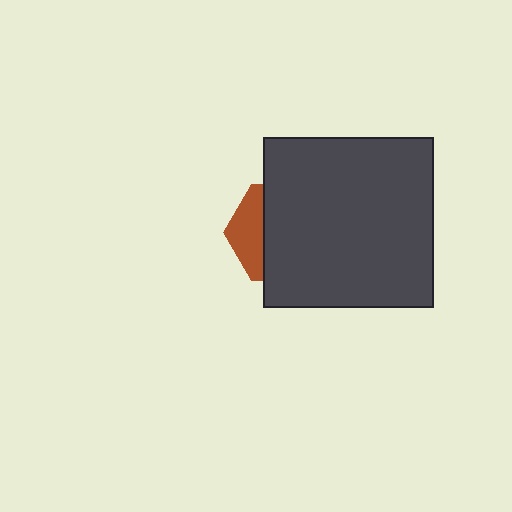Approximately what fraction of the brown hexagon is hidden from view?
Roughly 68% of the brown hexagon is hidden behind the dark gray square.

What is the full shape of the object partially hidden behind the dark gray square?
The partially hidden object is a brown hexagon.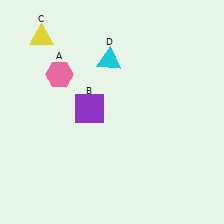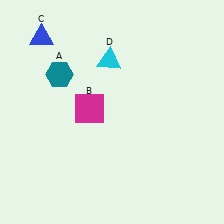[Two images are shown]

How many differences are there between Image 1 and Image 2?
There are 3 differences between the two images.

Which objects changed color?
A changed from pink to teal. B changed from purple to magenta. C changed from yellow to blue.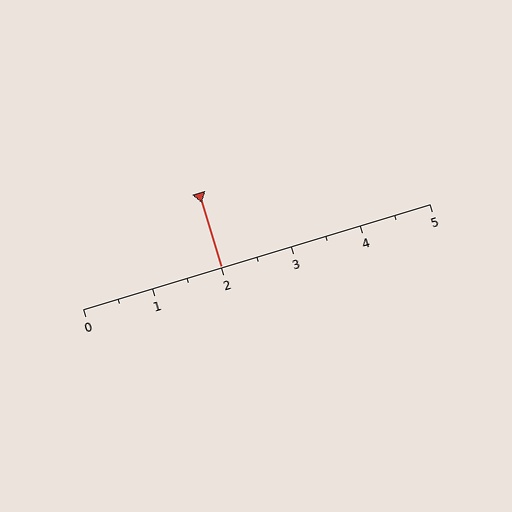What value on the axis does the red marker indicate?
The marker indicates approximately 2.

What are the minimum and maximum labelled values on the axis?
The axis runs from 0 to 5.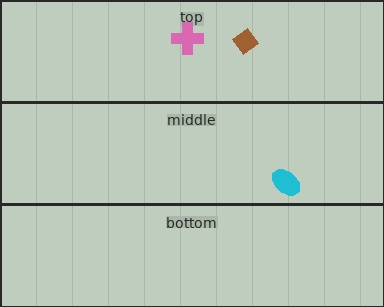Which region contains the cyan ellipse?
The middle region.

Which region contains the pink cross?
The top region.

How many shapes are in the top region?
2.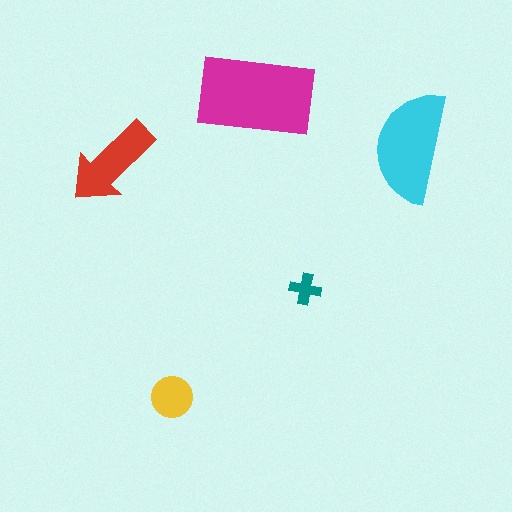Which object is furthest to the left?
The red arrow is leftmost.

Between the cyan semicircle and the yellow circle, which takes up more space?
The cyan semicircle.